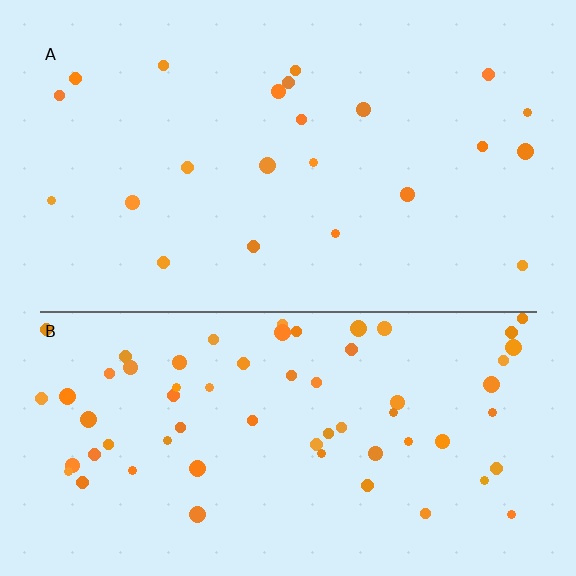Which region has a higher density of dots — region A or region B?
B (the bottom).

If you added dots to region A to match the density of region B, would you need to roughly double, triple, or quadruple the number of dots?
Approximately triple.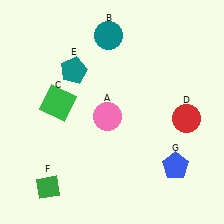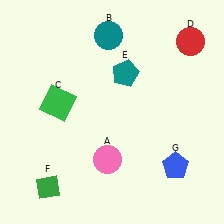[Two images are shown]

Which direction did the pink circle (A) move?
The pink circle (A) moved down.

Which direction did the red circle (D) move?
The red circle (D) moved up.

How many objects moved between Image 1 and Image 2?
3 objects moved between the two images.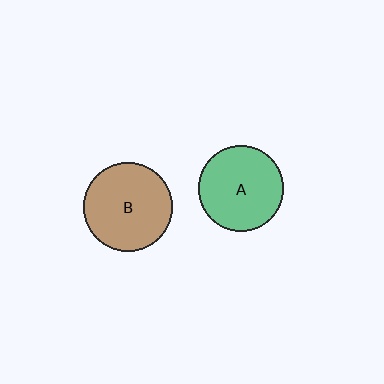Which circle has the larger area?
Circle B (brown).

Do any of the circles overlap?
No, none of the circles overlap.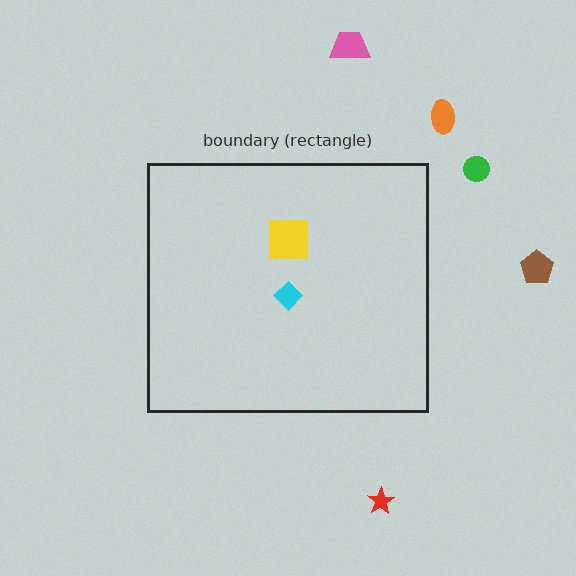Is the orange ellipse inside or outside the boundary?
Outside.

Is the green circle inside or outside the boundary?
Outside.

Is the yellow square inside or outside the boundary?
Inside.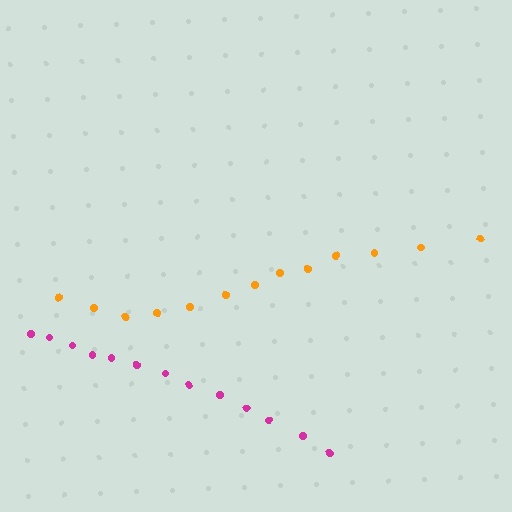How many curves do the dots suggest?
There are 2 distinct paths.